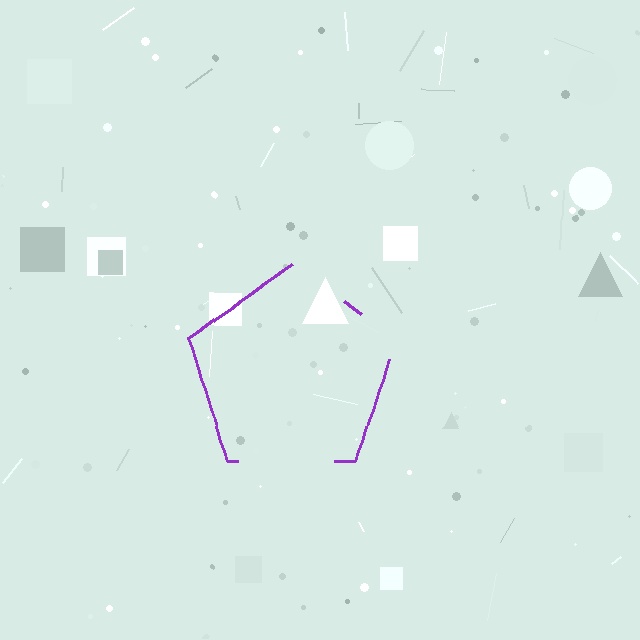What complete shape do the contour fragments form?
The contour fragments form a pentagon.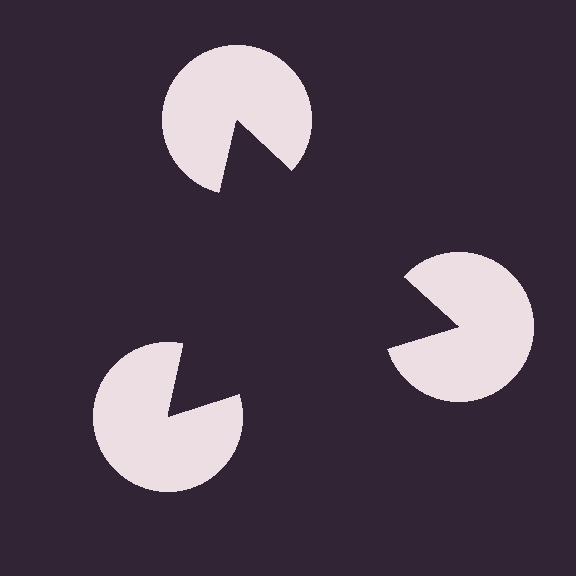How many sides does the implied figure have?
3 sides.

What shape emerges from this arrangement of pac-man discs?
An illusory triangle — its edges are inferred from the aligned wedge cuts in the pac-man discs, not physically drawn.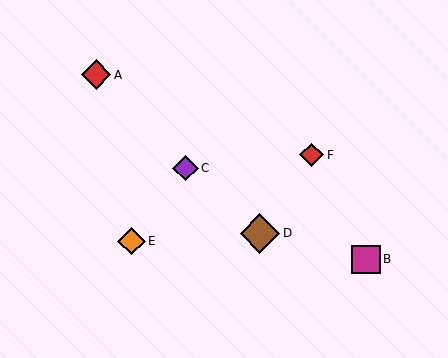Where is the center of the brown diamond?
The center of the brown diamond is at (260, 233).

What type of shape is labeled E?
Shape E is an orange diamond.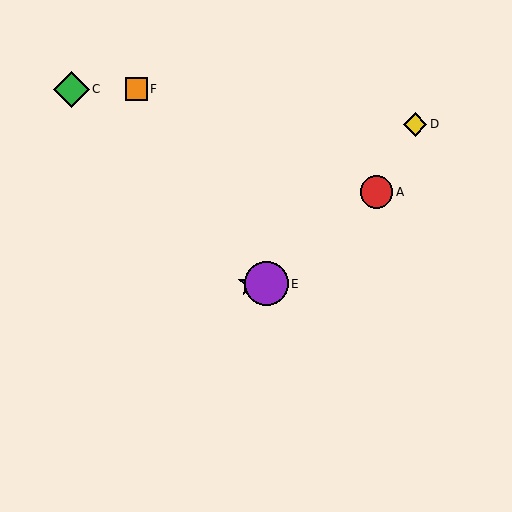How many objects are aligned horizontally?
2 objects (B, E) are aligned horizontally.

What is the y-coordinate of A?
Object A is at y≈192.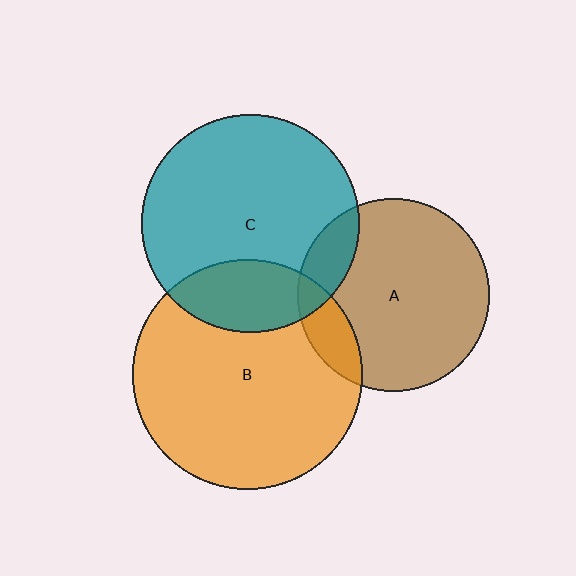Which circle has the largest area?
Circle B (orange).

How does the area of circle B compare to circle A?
Approximately 1.4 times.